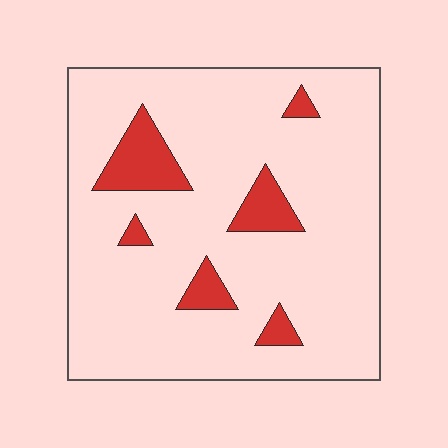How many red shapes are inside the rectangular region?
6.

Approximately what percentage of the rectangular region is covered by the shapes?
Approximately 10%.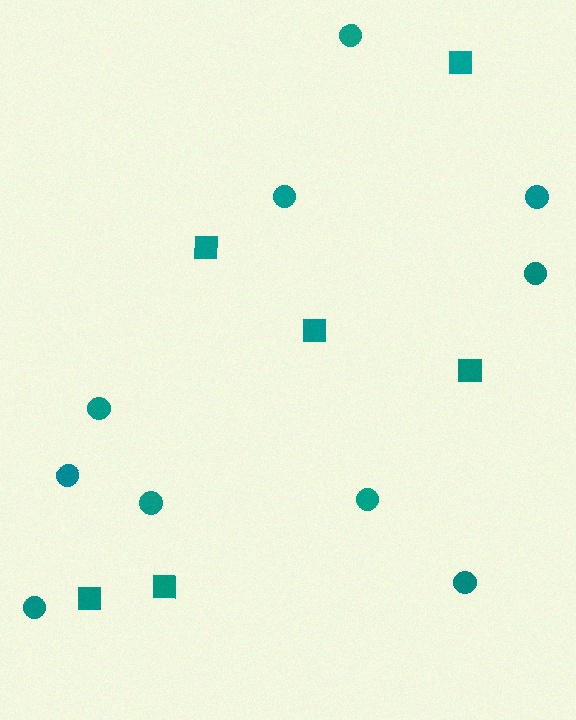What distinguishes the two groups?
There are 2 groups: one group of squares (6) and one group of circles (10).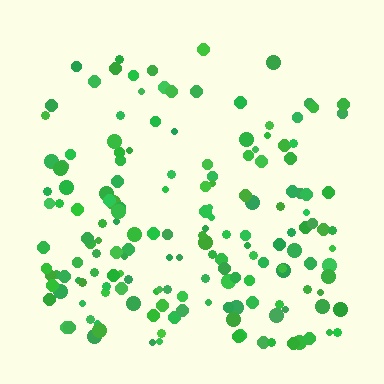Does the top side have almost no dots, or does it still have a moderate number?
Still a moderate number, just noticeably fewer than the bottom.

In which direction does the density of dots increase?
From top to bottom, with the bottom side densest.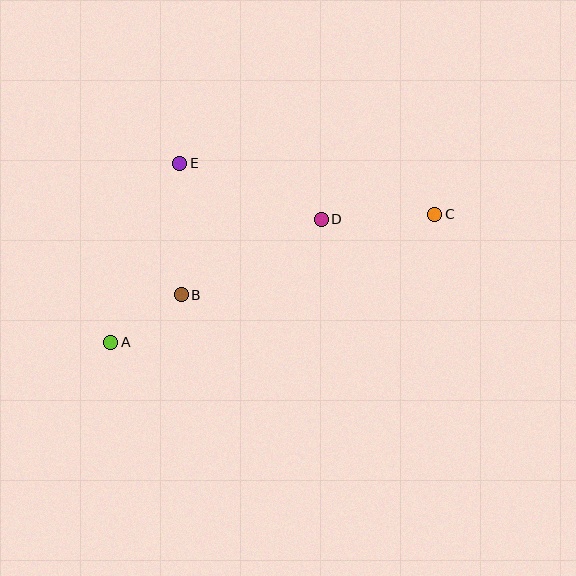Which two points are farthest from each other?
Points A and C are farthest from each other.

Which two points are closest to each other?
Points A and B are closest to each other.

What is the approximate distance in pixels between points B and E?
The distance between B and E is approximately 132 pixels.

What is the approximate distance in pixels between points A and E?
The distance between A and E is approximately 192 pixels.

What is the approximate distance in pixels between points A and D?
The distance between A and D is approximately 244 pixels.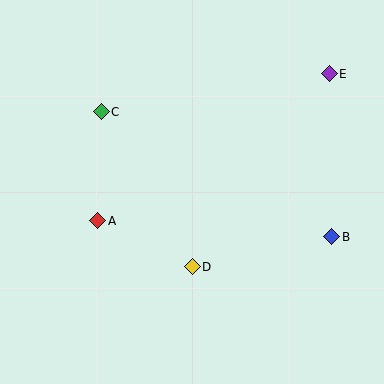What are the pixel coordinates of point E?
Point E is at (329, 74).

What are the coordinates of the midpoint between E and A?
The midpoint between E and A is at (214, 147).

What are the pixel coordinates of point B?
Point B is at (332, 237).